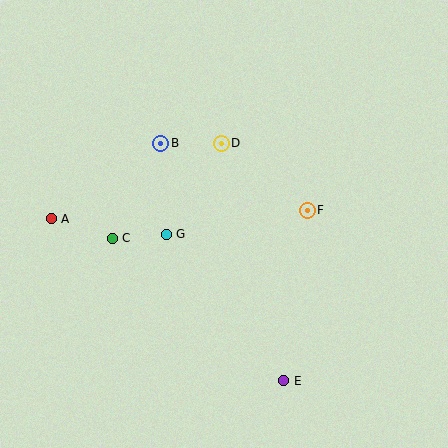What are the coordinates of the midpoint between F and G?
The midpoint between F and G is at (237, 222).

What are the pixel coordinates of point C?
Point C is at (112, 238).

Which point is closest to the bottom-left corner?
Point A is closest to the bottom-left corner.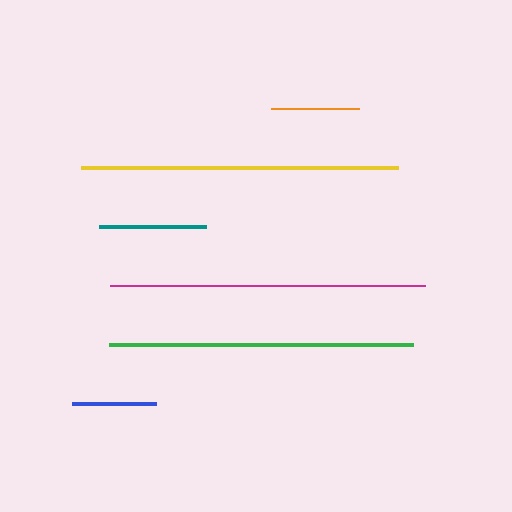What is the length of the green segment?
The green segment is approximately 304 pixels long.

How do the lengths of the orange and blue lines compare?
The orange and blue lines are approximately the same length.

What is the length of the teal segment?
The teal segment is approximately 107 pixels long.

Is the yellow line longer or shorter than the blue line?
The yellow line is longer than the blue line.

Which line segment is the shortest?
The blue line is the shortest at approximately 84 pixels.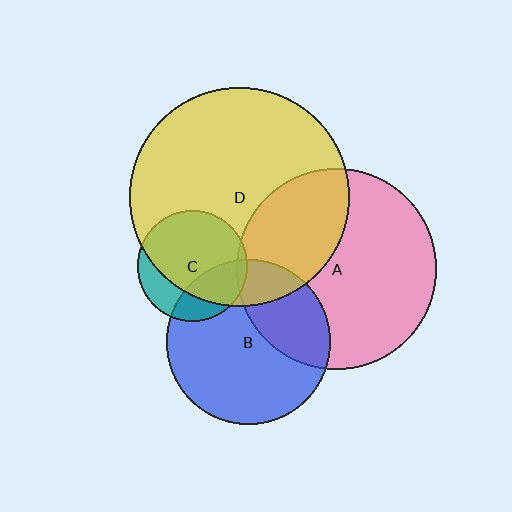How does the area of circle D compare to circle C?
Approximately 3.9 times.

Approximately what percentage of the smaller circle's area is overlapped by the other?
Approximately 30%.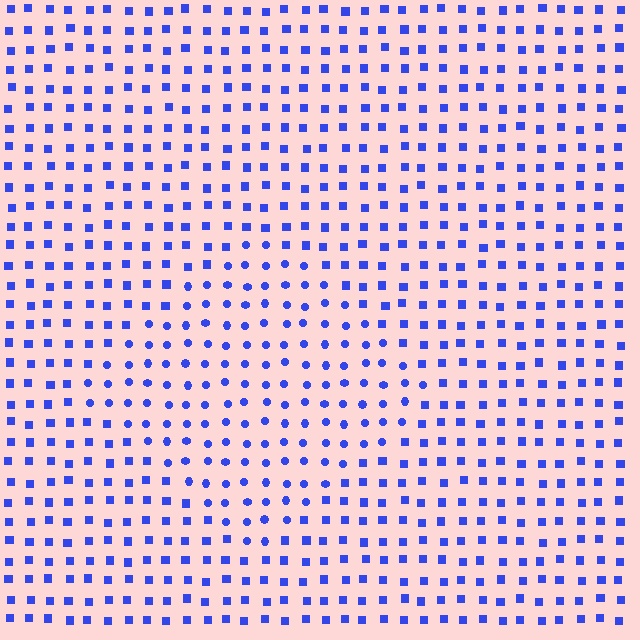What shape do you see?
I see a diamond.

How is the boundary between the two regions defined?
The boundary is defined by a change in element shape: circles inside vs. squares outside. All elements share the same color and spacing.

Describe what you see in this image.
The image is filled with small blue elements arranged in a uniform grid. A diamond-shaped region contains circles, while the surrounding area contains squares. The boundary is defined purely by the change in element shape.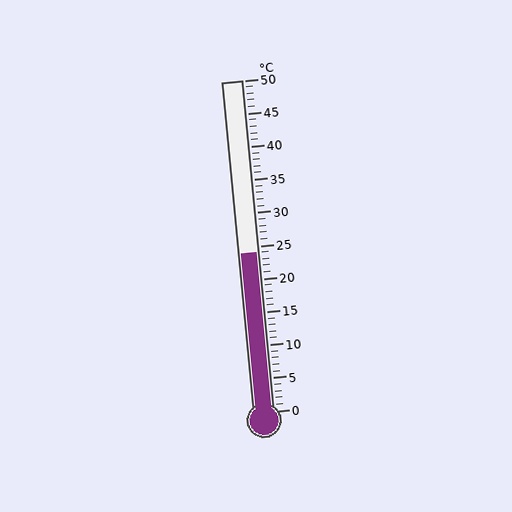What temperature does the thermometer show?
The thermometer shows approximately 24°C.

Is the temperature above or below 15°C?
The temperature is above 15°C.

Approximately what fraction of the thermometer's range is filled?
The thermometer is filled to approximately 50% of its range.